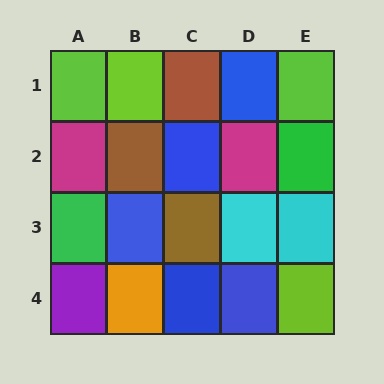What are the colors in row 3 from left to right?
Green, blue, brown, cyan, cyan.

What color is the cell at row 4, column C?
Blue.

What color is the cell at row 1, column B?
Lime.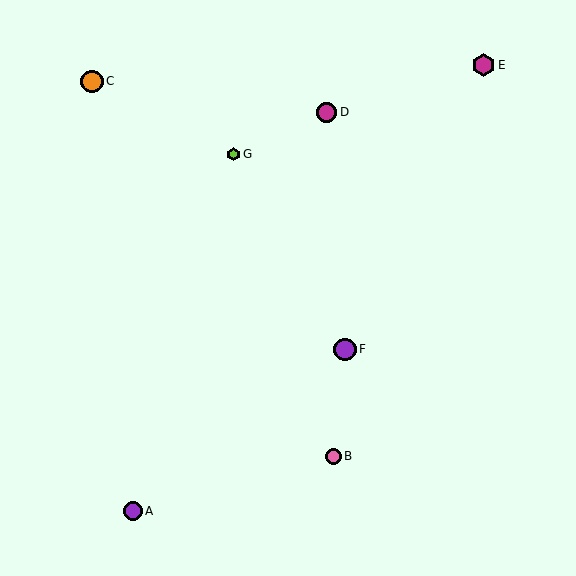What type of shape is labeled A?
Shape A is a purple circle.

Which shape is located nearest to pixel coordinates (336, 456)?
The pink circle (labeled B) at (333, 456) is nearest to that location.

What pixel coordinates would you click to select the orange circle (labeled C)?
Click at (92, 81) to select the orange circle C.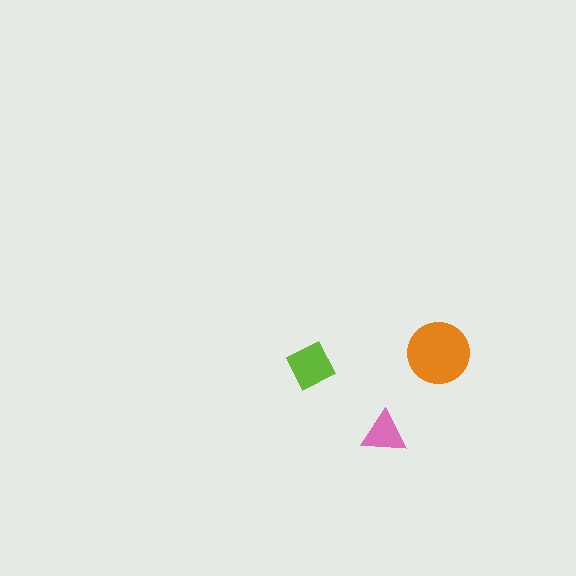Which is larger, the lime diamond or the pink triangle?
The lime diamond.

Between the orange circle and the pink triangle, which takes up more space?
The orange circle.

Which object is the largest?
The orange circle.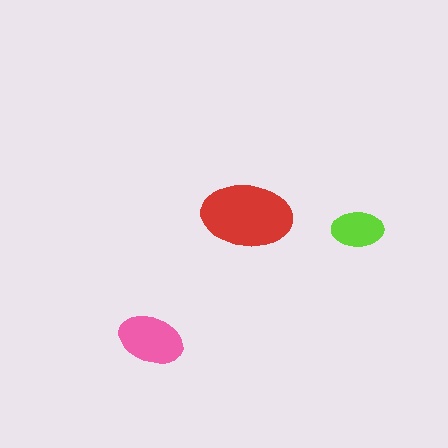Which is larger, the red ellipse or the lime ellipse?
The red one.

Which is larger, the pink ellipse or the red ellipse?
The red one.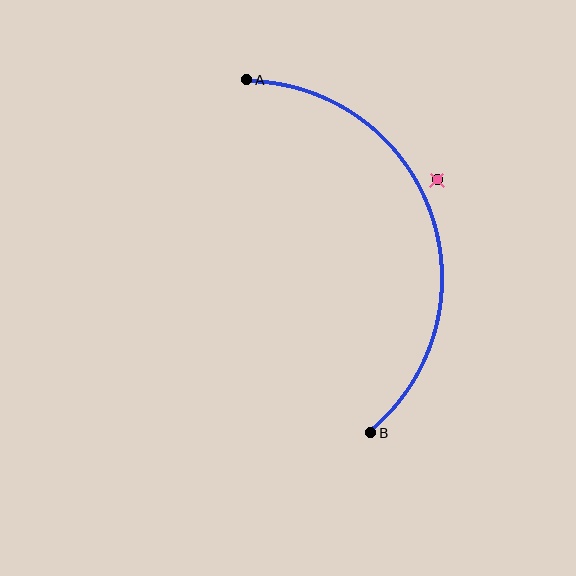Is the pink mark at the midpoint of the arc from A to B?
No — the pink mark does not lie on the arc at all. It sits slightly outside the curve.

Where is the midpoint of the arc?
The arc midpoint is the point on the curve farthest from the straight line joining A and B. It sits to the right of that line.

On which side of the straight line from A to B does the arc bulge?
The arc bulges to the right of the straight line connecting A and B.